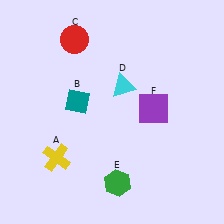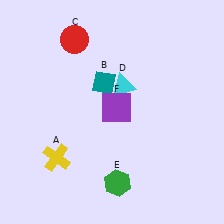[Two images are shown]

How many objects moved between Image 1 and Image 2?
2 objects moved between the two images.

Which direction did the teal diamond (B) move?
The teal diamond (B) moved right.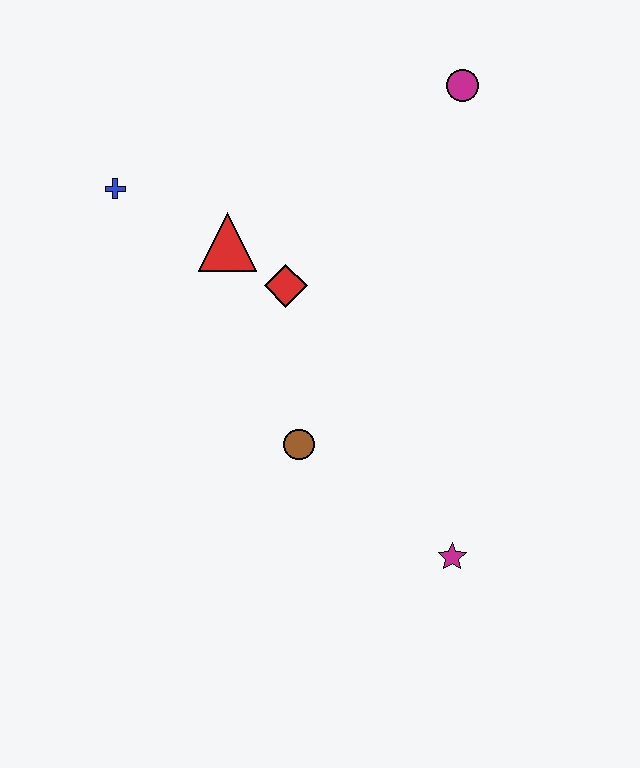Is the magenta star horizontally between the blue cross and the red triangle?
No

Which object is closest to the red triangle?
The red diamond is closest to the red triangle.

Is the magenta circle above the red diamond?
Yes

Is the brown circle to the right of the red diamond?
Yes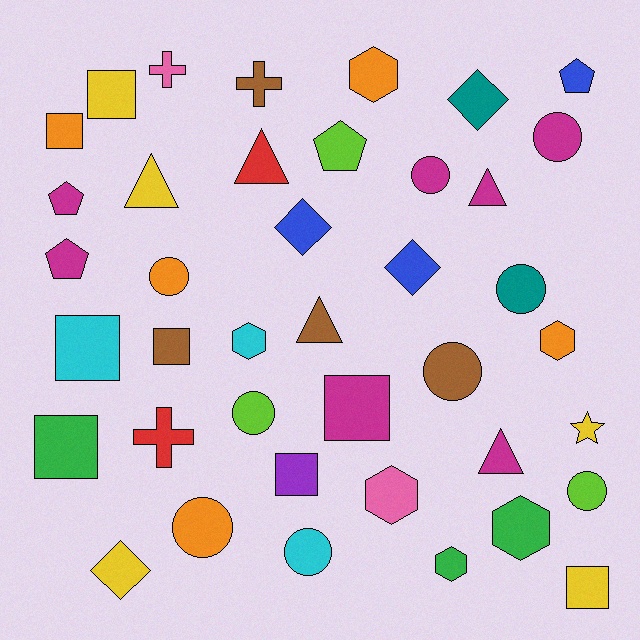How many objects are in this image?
There are 40 objects.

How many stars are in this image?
There is 1 star.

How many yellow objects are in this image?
There are 5 yellow objects.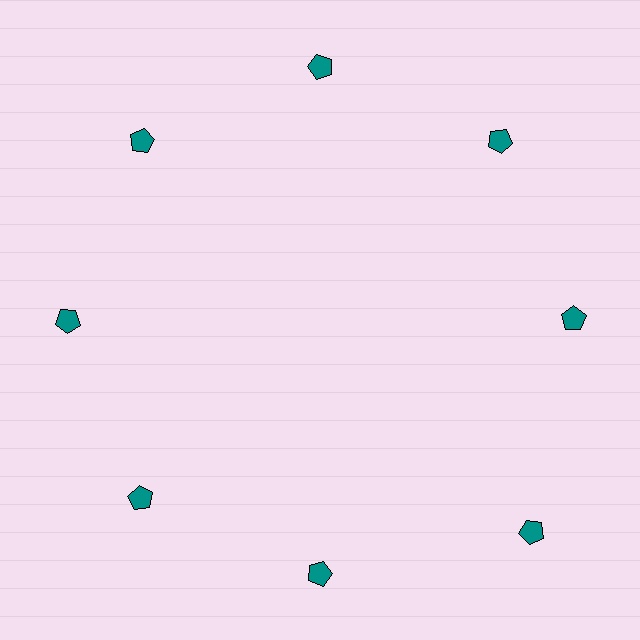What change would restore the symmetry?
The symmetry would be restored by moving it inward, back onto the ring so that all 8 pentagons sit at equal angles and equal distance from the center.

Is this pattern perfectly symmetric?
No. The 8 teal pentagons are arranged in a ring, but one element near the 4 o'clock position is pushed outward from the center, breaking the 8-fold rotational symmetry.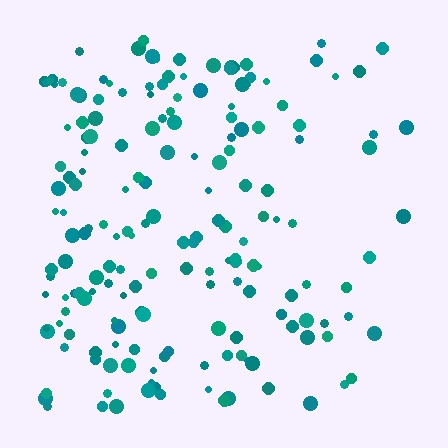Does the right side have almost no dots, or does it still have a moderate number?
Still a moderate number, just noticeably fewer than the left.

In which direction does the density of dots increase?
From right to left, with the left side densest.